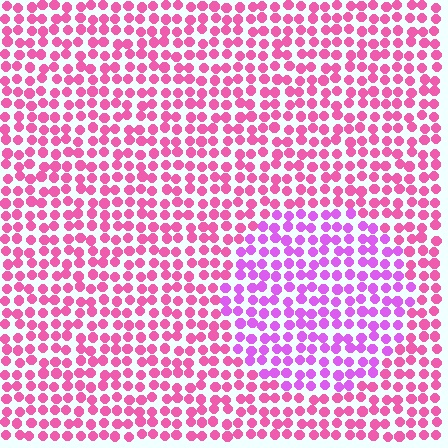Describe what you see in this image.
The image is filled with small pink elements in a uniform arrangement. A circle-shaped region is visible where the elements are tinted to a slightly different hue, forming a subtle color boundary.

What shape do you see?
I see a circle.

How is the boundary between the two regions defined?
The boundary is defined purely by a slight shift in hue (about 35 degrees). Spacing, size, and orientation are identical on both sides.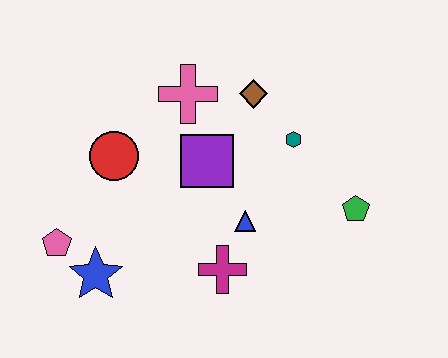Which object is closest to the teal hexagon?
The brown diamond is closest to the teal hexagon.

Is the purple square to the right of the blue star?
Yes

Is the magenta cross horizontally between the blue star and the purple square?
No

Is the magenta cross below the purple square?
Yes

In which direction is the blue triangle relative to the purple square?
The blue triangle is below the purple square.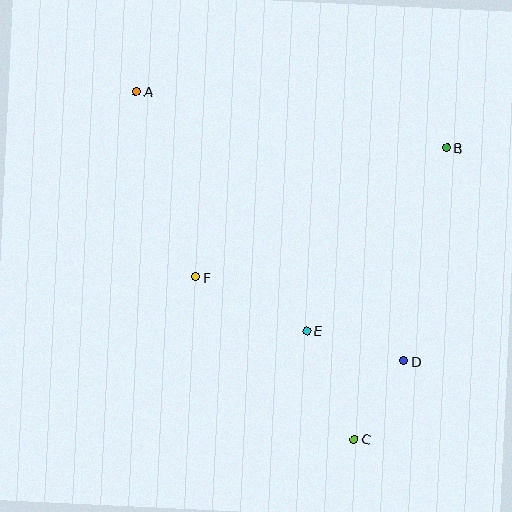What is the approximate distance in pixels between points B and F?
The distance between B and F is approximately 282 pixels.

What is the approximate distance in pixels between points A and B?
The distance between A and B is approximately 316 pixels.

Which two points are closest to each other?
Points C and D are closest to each other.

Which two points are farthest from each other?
Points A and C are farthest from each other.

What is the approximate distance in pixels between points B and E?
The distance between B and E is approximately 230 pixels.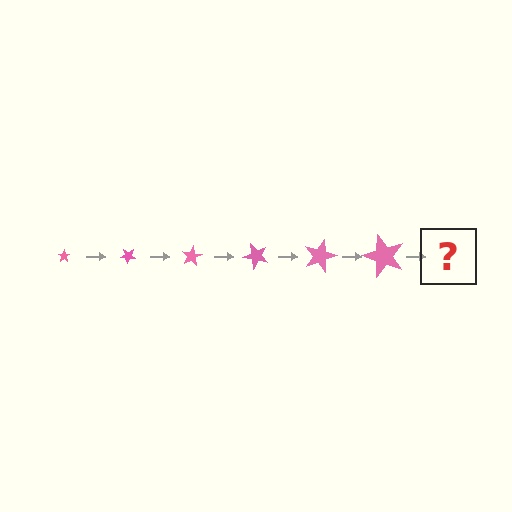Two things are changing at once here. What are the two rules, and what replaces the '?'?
The two rules are that the star grows larger each step and it rotates 40 degrees each step. The '?' should be a star, larger than the previous one and rotated 240 degrees from the start.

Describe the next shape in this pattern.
It should be a star, larger than the previous one and rotated 240 degrees from the start.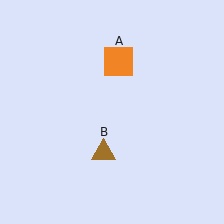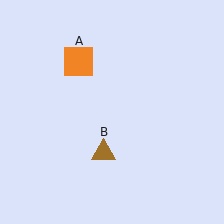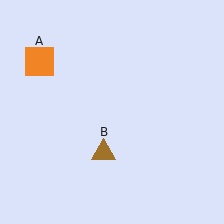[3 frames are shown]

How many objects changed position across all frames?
1 object changed position: orange square (object A).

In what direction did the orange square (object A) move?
The orange square (object A) moved left.